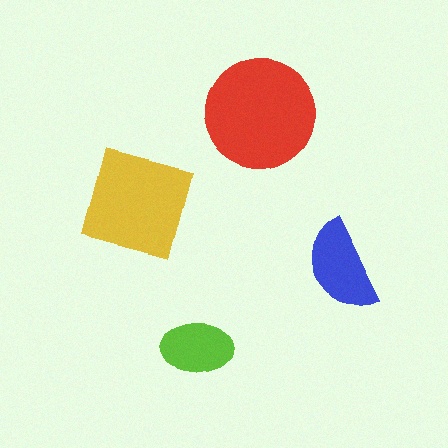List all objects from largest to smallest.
The red circle, the yellow square, the blue semicircle, the lime ellipse.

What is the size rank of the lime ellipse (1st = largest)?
4th.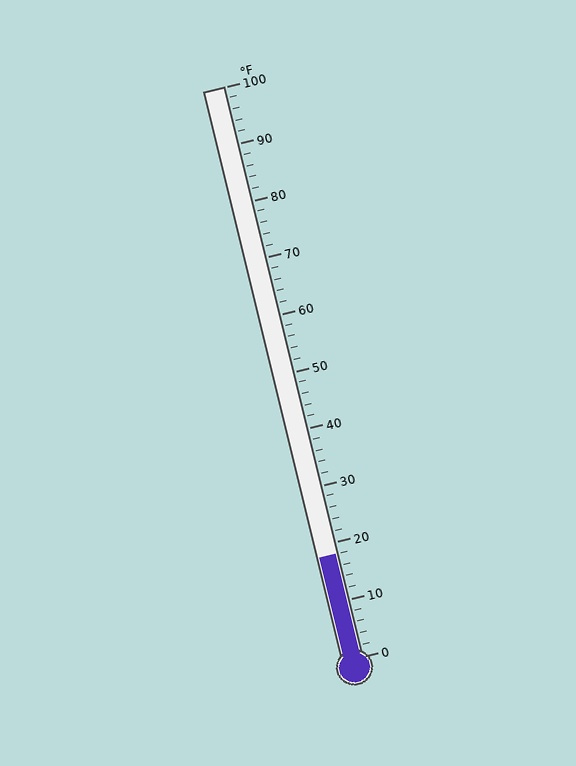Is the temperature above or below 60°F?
The temperature is below 60°F.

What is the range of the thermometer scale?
The thermometer scale ranges from 0°F to 100°F.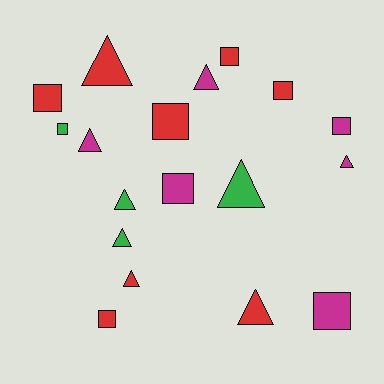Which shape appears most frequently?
Square, with 9 objects.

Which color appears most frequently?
Red, with 8 objects.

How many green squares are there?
There is 1 green square.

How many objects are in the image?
There are 18 objects.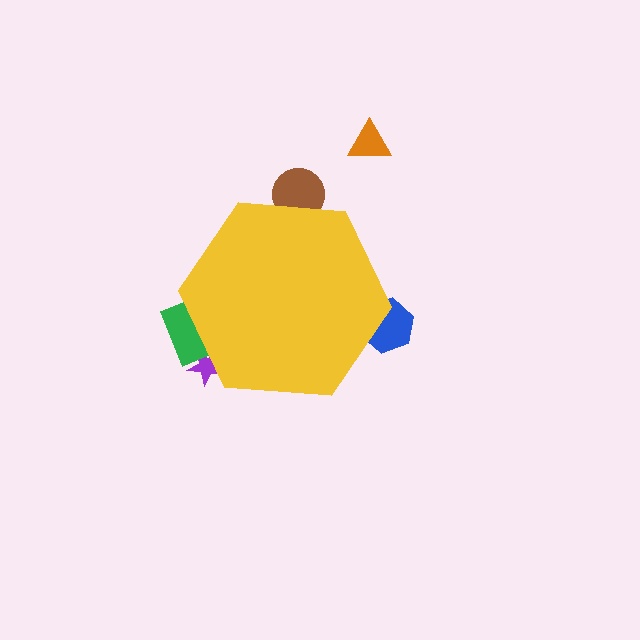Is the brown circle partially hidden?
Yes, the brown circle is partially hidden behind the yellow hexagon.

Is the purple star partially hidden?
Yes, the purple star is partially hidden behind the yellow hexagon.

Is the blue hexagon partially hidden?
Yes, the blue hexagon is partially hidden behind the yellow hexagon.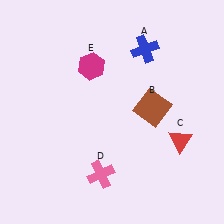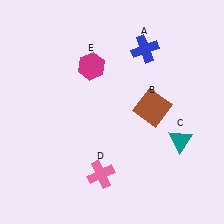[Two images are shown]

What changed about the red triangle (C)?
In Image 1, C is red. In Image 2, it changed to teal.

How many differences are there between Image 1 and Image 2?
There is 1 difference between the two images.